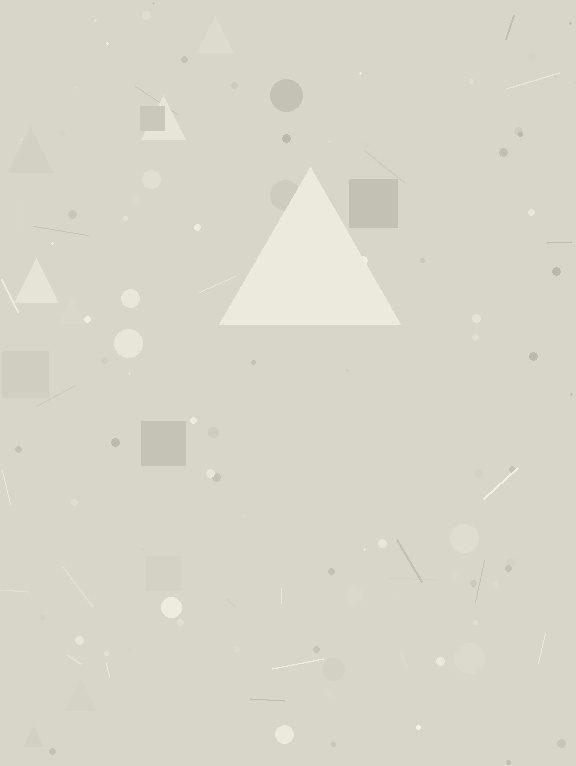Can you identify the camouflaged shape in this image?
The camouflaged shape is a triangle.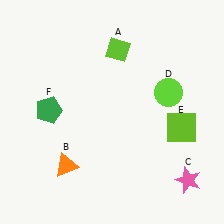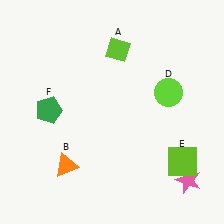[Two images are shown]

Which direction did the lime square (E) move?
The lime square (E) moved down.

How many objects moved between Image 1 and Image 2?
1 object moved between the two images.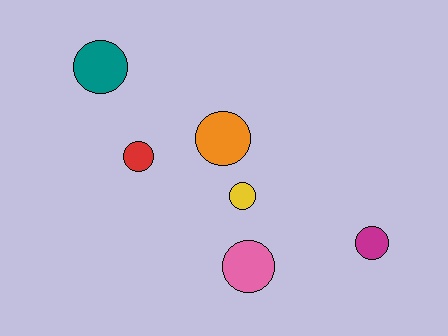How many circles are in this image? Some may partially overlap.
There are 6 circles.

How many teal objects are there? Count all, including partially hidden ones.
There is 1 teal object.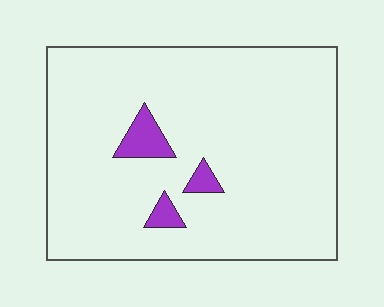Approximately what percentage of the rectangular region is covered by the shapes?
Approximately 5%.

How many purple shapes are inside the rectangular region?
3.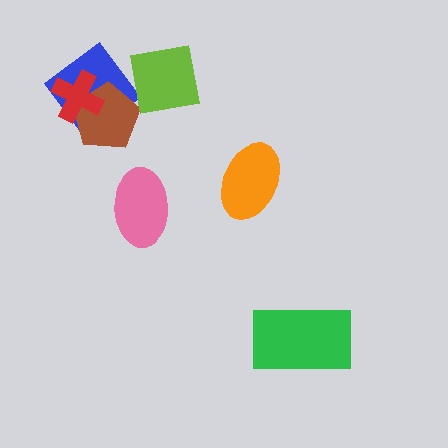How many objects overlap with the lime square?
0 objects overlap with the lime square.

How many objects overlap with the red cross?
2 objects overlap with the red cross.